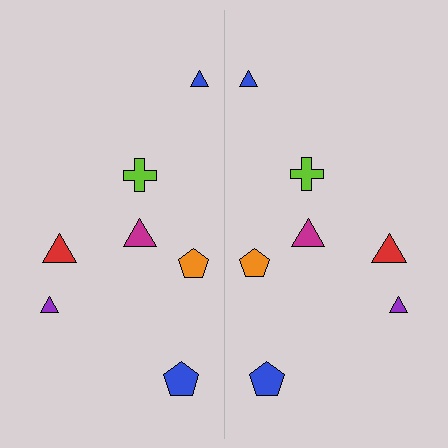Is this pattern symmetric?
Yes, this pattern has bilateral (reflection) symmetry.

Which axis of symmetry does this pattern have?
The pattern has a vertical axis of symmetry running through the center of the image.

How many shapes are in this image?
There are 14 shapes in this image.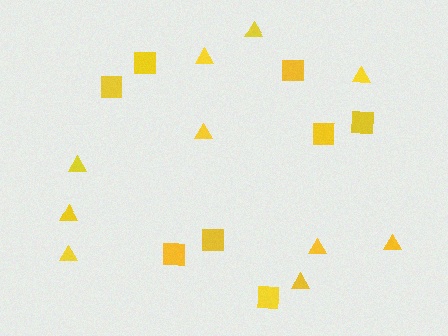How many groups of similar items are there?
There are 2 groups: one group of squares (8) and one group of triangles (10).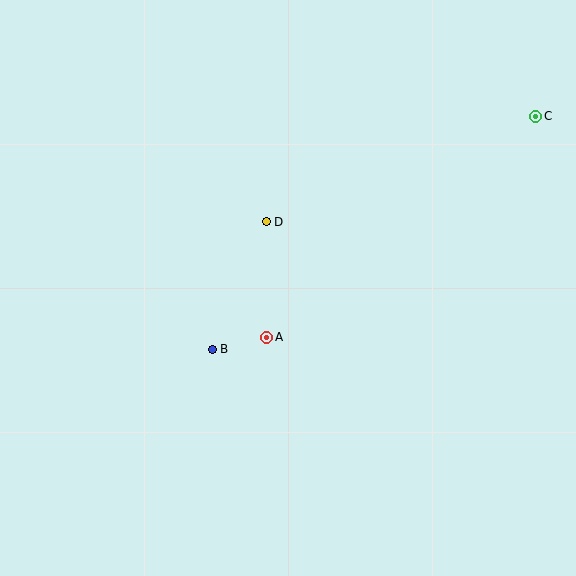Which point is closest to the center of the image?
Point A at (266, 337) is closest to the center.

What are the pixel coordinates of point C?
Point C is at (536, 116).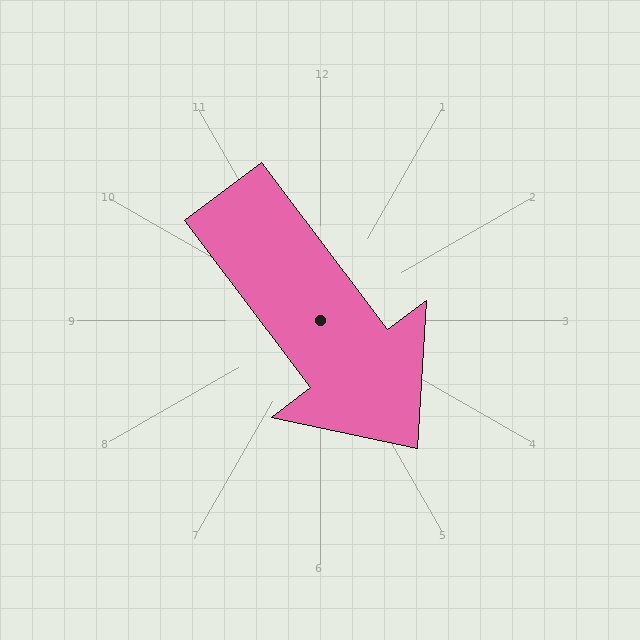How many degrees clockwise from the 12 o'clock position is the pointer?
Approximately 143 degrees.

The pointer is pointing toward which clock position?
Roughly 5 o'clock.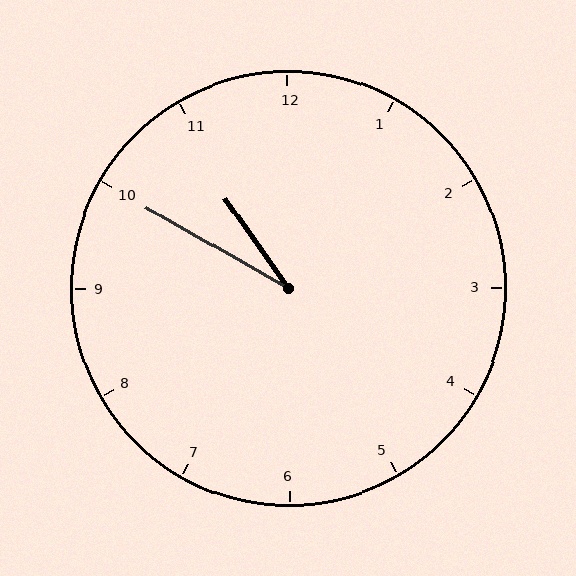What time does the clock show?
10:50.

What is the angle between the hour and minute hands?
Approximately 25 degrees.